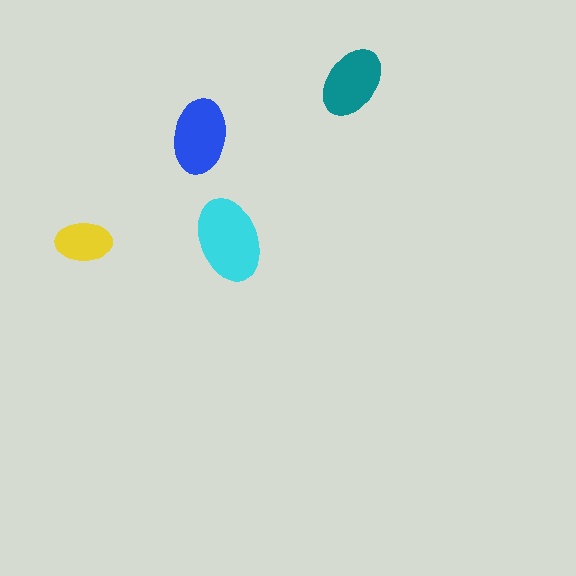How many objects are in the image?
There are 4 objects in the image.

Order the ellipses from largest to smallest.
the cyan one, the blue one, the teal one, the yellow one.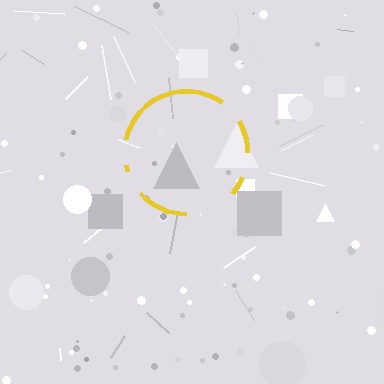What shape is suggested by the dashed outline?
The dashed outline suggests a circle.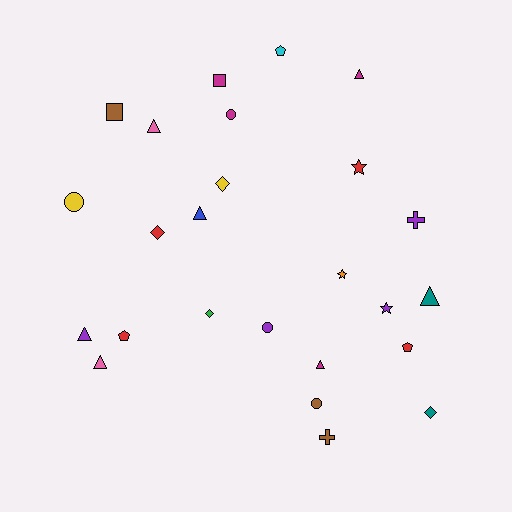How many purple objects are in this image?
There are 4 purple objects.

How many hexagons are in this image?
There are no hexagons.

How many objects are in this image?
There are 25 objects.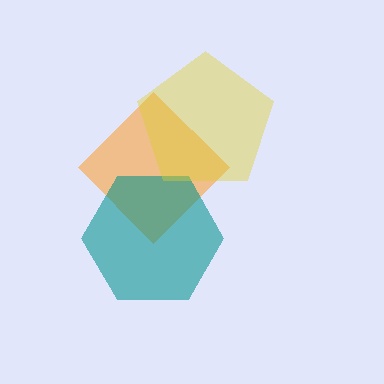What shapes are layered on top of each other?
The layered shapes are: an orange diamond, a teal hexagon, a yellow pentagon.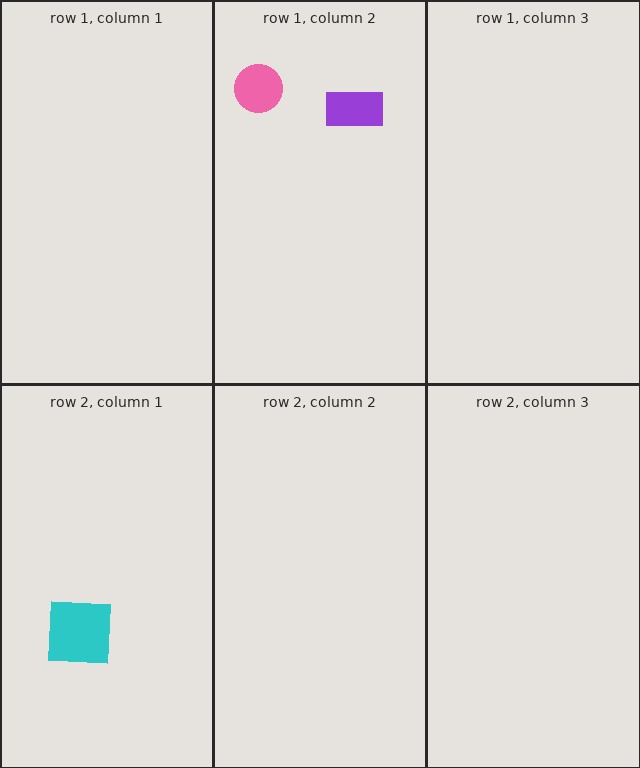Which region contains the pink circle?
The row 1, column 2 region.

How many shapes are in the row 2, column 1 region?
1.